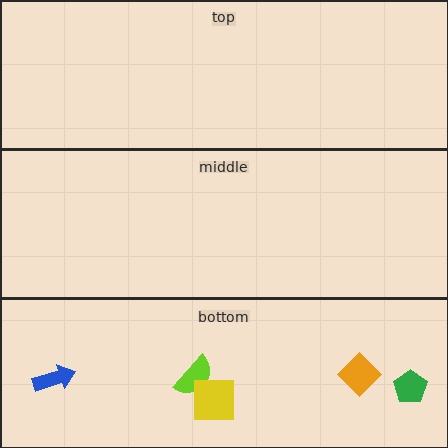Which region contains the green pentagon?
The bottom region.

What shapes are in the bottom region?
The green pentagon, the lime semicircle, the orange diamond, the blue arrow, the yellow square.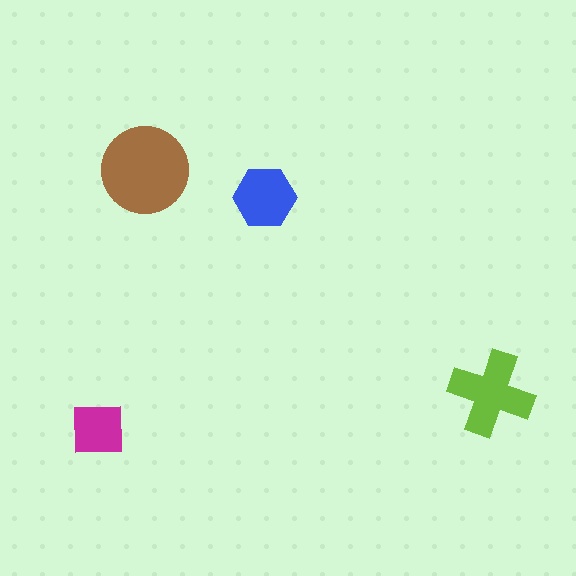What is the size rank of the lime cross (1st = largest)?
2nd.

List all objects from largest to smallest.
The brown circle, the lime cross, the blue hexagon, the magenta square.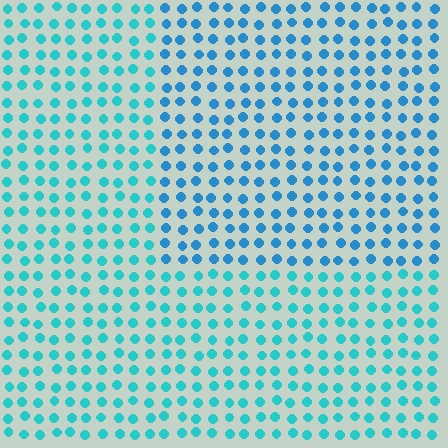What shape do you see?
I see a rectangle.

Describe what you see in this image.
The image is filled with small cyan elements in a uniform arrangement. A rectangle-shaped region is visible where the elements are tinted to a slightly different hue, forming a subtle color boundary.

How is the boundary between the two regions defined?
The boundary is defined purely by a slight shift in hue (about 24 degrees). Spacing, size, and orientation are identical on both sides.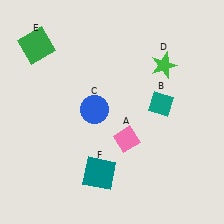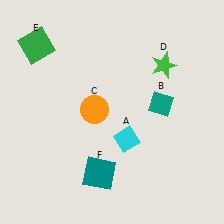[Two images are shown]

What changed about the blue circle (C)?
In Image 1, C is blue. In Image 2, it changed to orange.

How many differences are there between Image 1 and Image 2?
There are 2 differences between the two images.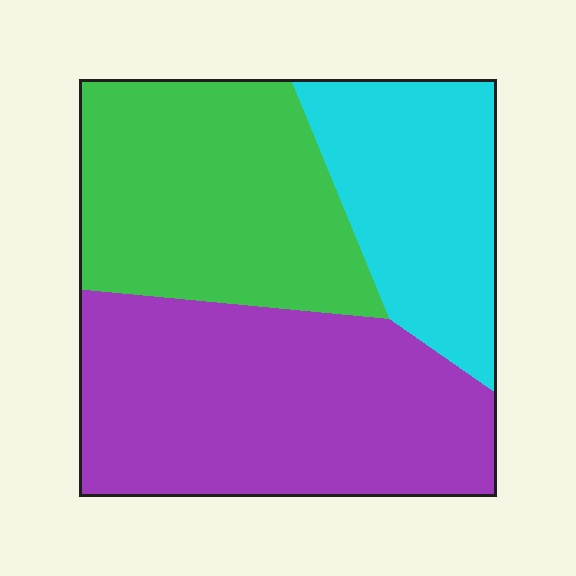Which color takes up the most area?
Purple, at roughly 45%.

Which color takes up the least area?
Cyan, at roughly 25%.